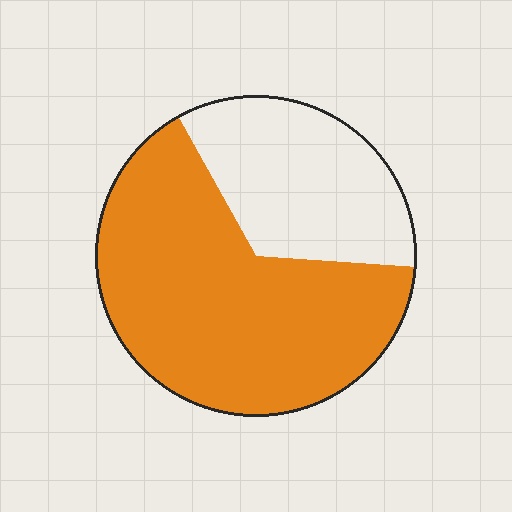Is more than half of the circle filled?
Yes.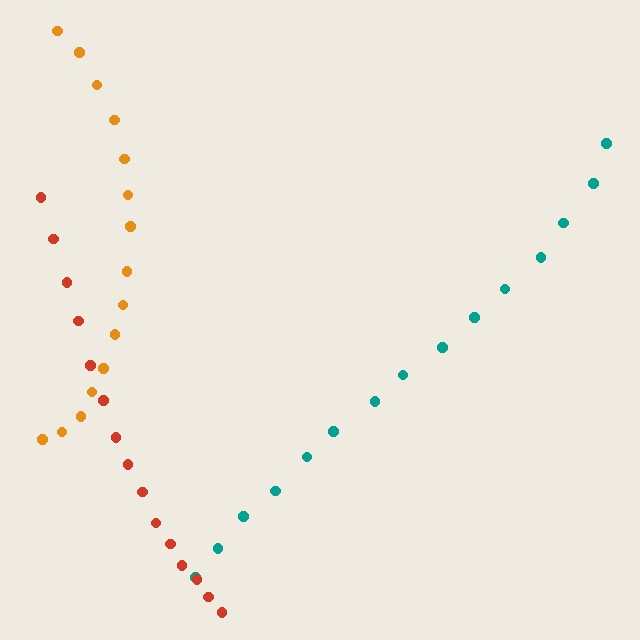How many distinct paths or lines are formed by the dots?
There are 3 distinct paths.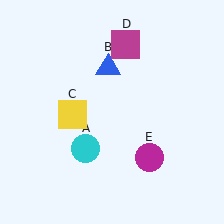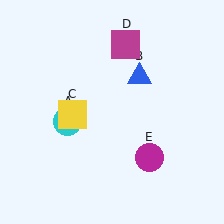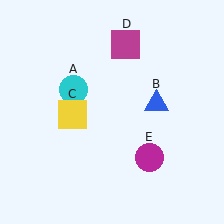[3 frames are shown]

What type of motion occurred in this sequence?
The cyan circle (object A), blue triangle (object B) rotated clockwise around the center of the scene.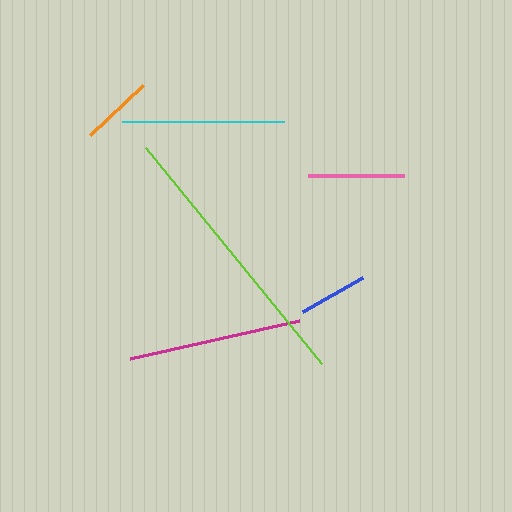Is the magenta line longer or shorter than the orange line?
The magenta line is longer than the orange line.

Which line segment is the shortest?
The blue line is the shortest at approximately 69 pixels.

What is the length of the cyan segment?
The cyan segment is approximately 162 pixels long.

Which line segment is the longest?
The lime line is the longest at approximately 279 pixels.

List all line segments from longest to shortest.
From longest to shortest: lime, magenta, cyan, pink, orange, blue.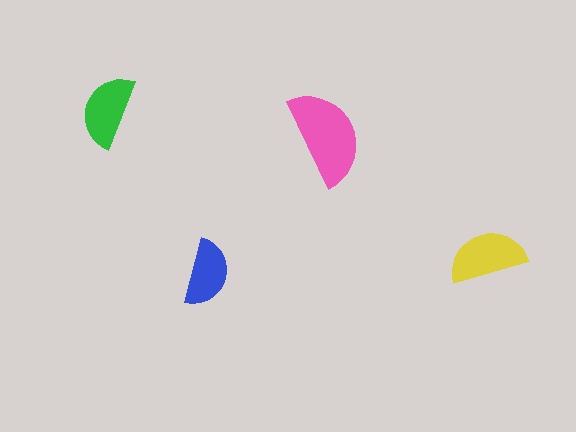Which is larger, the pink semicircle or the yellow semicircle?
The pink one.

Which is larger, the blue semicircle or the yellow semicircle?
The yellow one.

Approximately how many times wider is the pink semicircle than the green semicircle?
About 1.5 times wider.